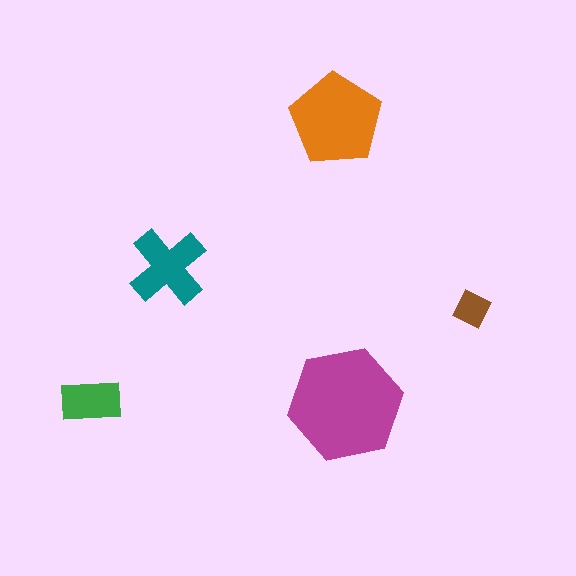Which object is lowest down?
The magenta hexagon is bottommost.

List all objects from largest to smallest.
The magenta hexagon, the orange pentagon, the teal cross, the green rectangle, the brown square.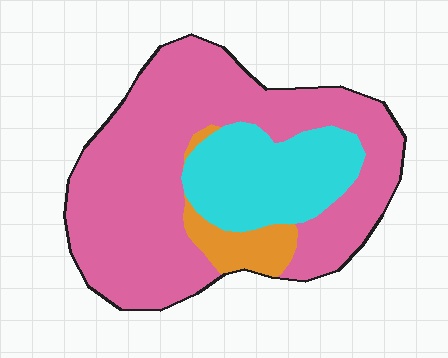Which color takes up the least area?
Orange, at roughly 10%.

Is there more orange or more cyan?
Cyan.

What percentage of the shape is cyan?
Cyan covers around 25% of the shape.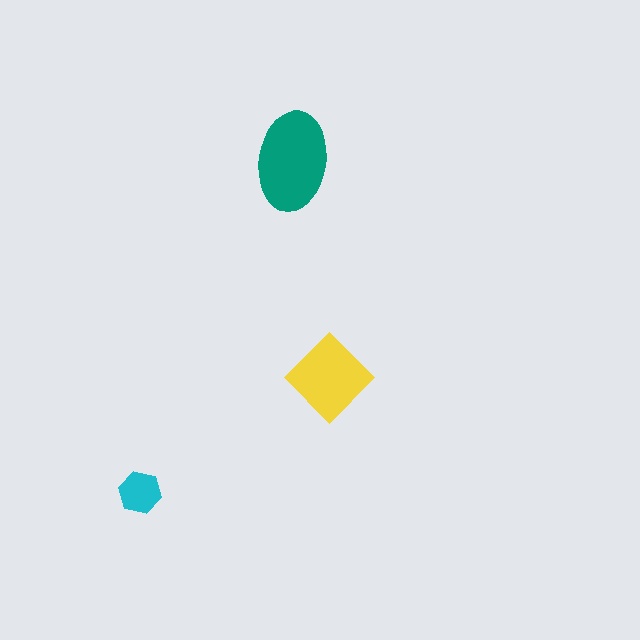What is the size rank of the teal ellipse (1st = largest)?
1st.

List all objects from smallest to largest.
The cyan hexagon, the yellow diamond, the teal ellipse.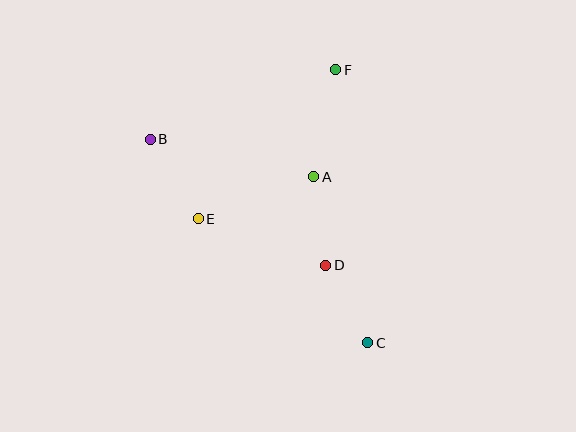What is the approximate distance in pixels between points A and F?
The distance between A and F is approximately 109 pixels.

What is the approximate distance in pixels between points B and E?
The distance between B and E is approximately 93 pixels.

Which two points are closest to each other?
Points C and D are closest to each other.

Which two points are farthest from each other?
Points B and C are farthest from each other.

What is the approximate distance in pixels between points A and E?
The distance between A and E is approximately 123 pixels.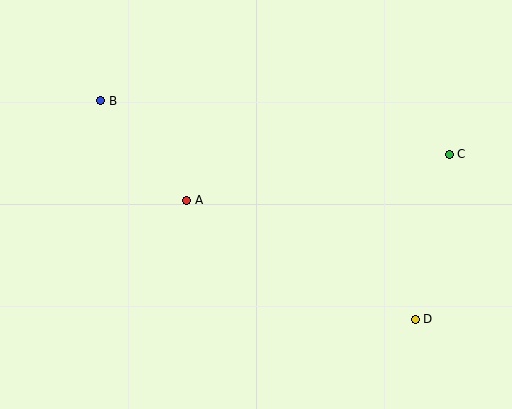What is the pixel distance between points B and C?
The distance between B and C is 353 pixels.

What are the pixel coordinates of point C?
Point C is at (449, 154).